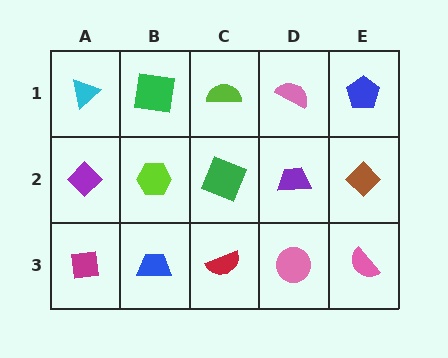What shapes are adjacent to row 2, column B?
A green square (row 1, column B), a blue trapezoid (row 3, column B), a purple diamond (row 2, column A), a green square (row 2, column C).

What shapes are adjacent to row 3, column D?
A purple trapezoid (row 2, column D), a red semicircle (row 3, column C), a pink semicircle (row 3, column E).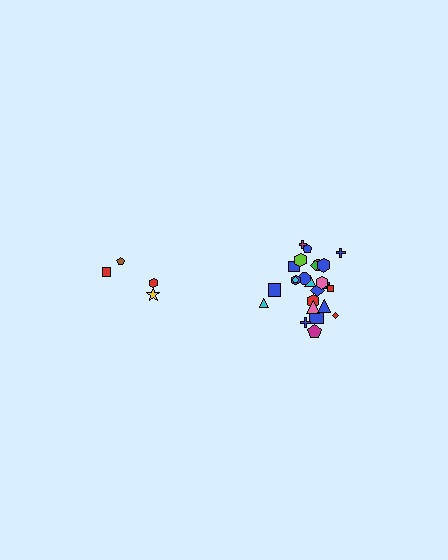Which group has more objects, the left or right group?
The right group.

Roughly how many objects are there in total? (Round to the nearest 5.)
Roughly 30 objects in total.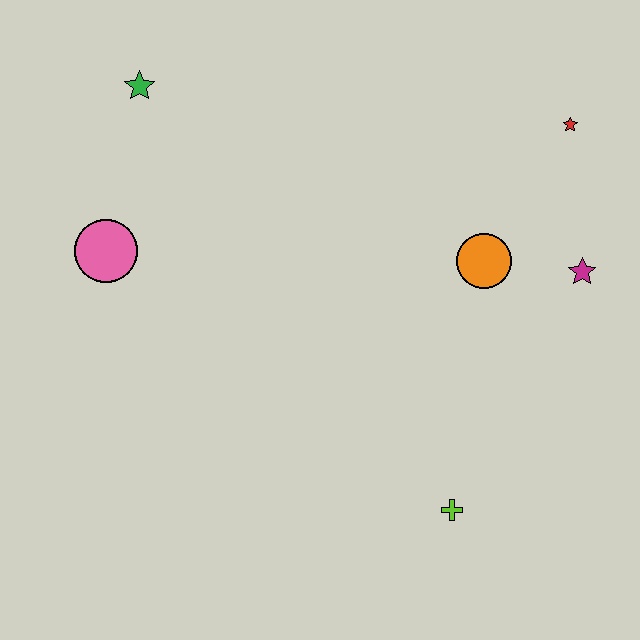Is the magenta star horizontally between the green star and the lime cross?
No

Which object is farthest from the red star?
The pink circle is farthest from the red star.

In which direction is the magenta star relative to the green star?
The magenta star is to the right of the green star.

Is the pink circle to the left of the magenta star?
Yes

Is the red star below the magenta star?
No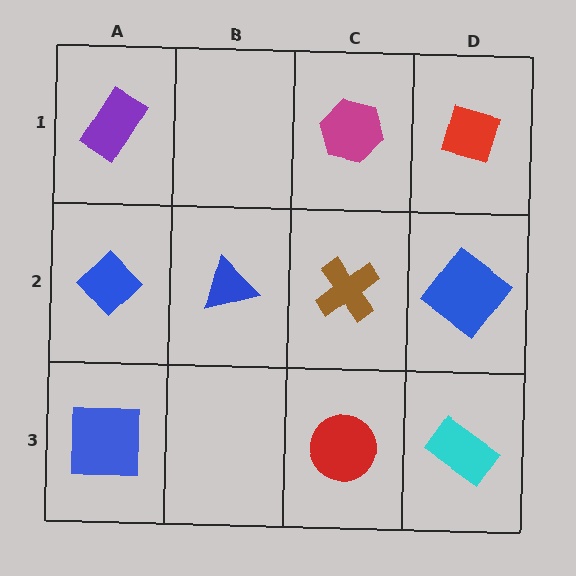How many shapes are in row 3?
3 shapes.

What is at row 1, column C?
A magenta hexagon.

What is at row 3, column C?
A red circle.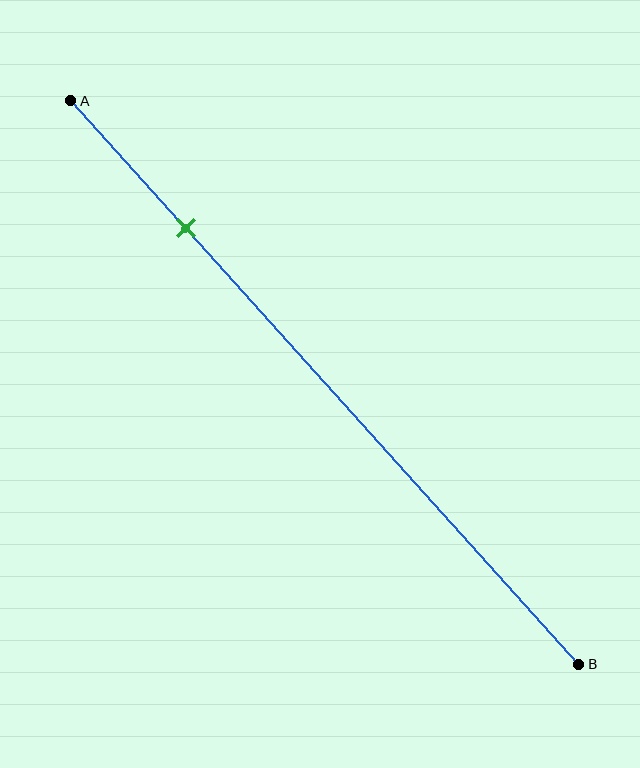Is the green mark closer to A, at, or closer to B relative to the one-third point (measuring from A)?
The green mark is closer to point A than the one-third point of segment AB.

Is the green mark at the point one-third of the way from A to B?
No, the mark is at about 25% from A, not at the 33% one-third point.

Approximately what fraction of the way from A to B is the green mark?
The green mark is approximately 25% of the way from A to B.